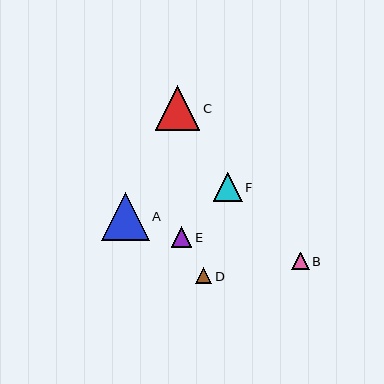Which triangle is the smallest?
Triangle D is the smallest with a size of approximately 16 pixels.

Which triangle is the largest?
Triangle A is the largest with a size of approximately 47 pixels.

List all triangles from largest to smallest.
From largest to smallest: A, C, F, E, B, D.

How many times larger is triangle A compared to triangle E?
Triangle A is approximately 2.3 times the size of triangle E.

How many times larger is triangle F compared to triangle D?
Triangle F is approximately 1.8 times the size of triangle D.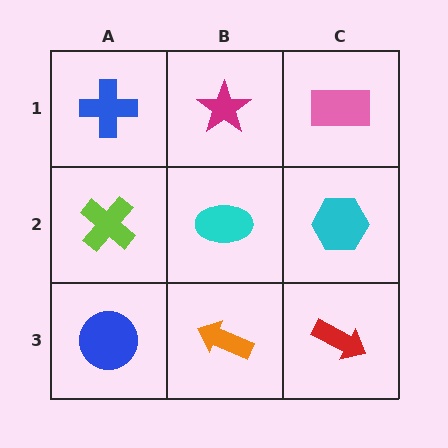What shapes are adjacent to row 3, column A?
A lime cross (row 2, column A), an orange arrow (row 3, column B).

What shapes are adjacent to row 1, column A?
A lime cross (row 2, column A), a magenta star (row 1, column B).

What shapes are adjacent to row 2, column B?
A magenta star (row 1, column B), an orange arrow (row 3, column B), a lime cross (row 2, column A), a cyan hexagon (row 2, column C).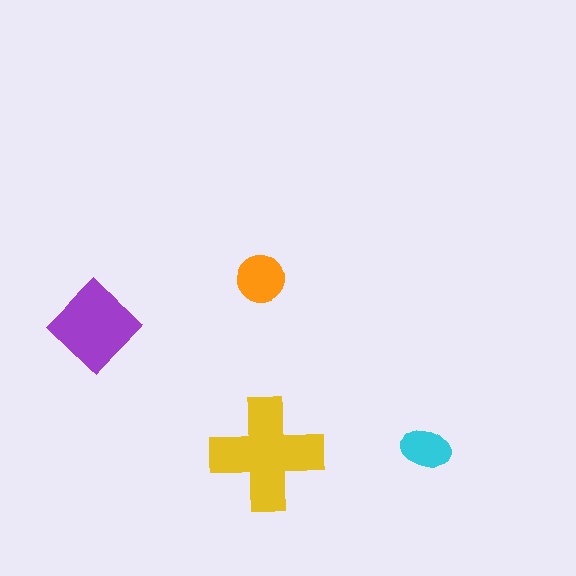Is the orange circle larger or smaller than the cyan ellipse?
Larger.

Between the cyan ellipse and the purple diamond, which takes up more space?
The purple diamond.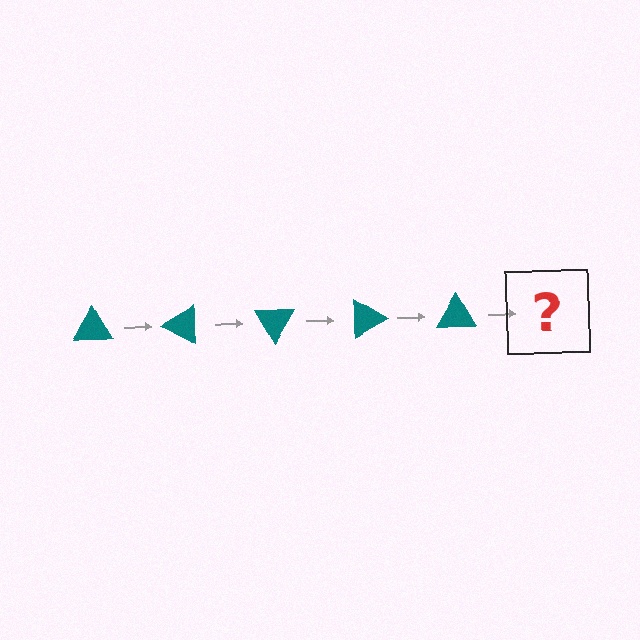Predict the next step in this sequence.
The next step is a teal triangle rotated 150 degrees.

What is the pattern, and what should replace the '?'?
The pattern is that the triangle rotates 30 degrees each step. The '?' should be a teal triangle rotated 150 degrees.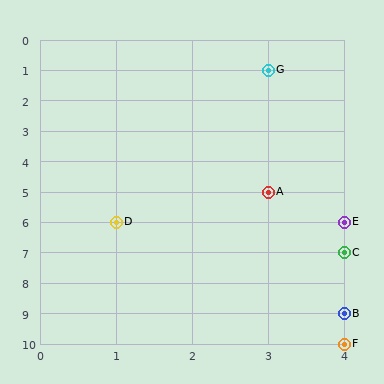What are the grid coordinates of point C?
Point C is at grid coordinates (4, 7).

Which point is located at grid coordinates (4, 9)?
Point B is at (4, 9).